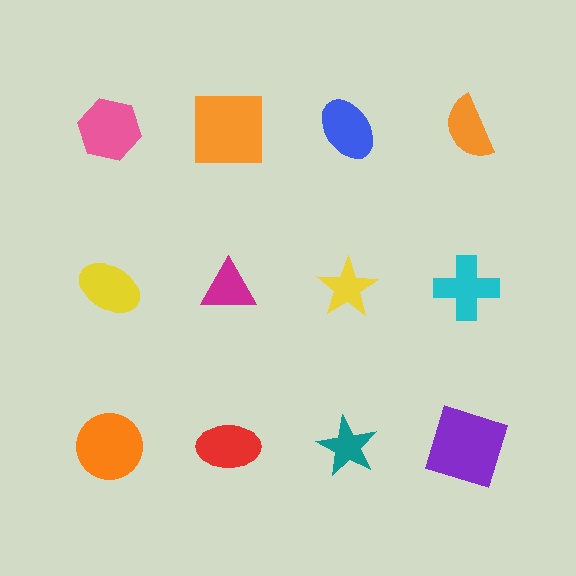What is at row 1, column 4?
An orange semicircle.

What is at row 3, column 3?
A teal star.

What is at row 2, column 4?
A cyan cross.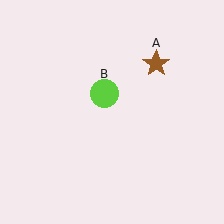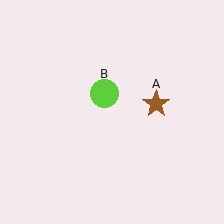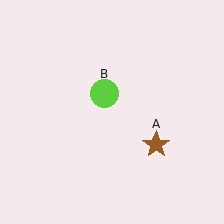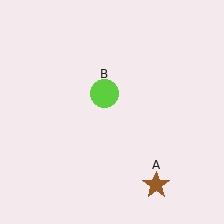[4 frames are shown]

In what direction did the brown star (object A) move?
The brown star (object A) moved down.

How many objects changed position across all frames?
1 object changed position: brown star (object A).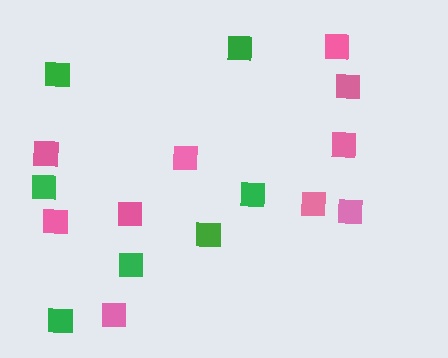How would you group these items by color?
There are 2 groups: one group of green squares (7) and one group of pink squares (10).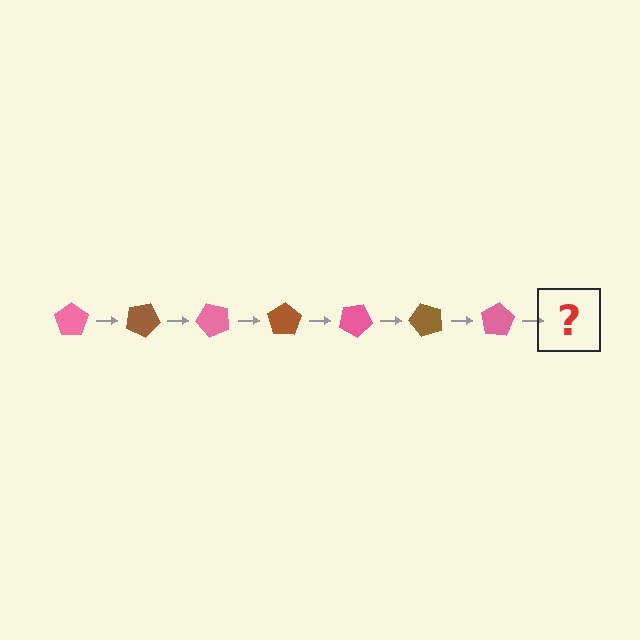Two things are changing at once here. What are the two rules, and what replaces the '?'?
The two rules are that it rotates 25 degrees each step and the color cycles through pink and brown. The '?' should be a brown pentagon, rotated 175 degrees from the start.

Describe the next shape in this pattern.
It should be a brown pentagon, rotated 175 degrees from the start.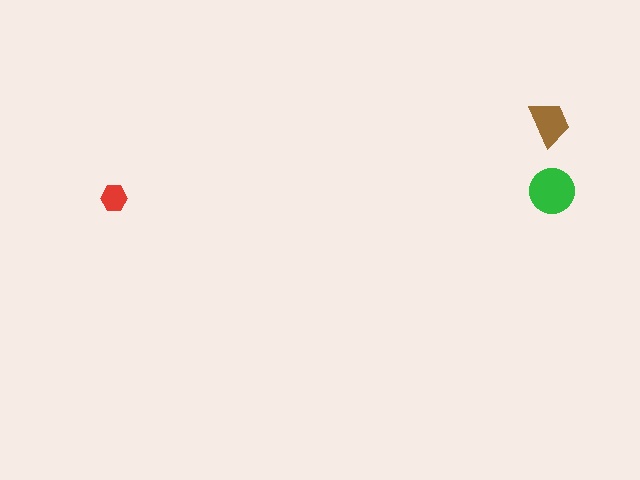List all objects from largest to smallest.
The green circle, the brown trapezoid, the red hexagon.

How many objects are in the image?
There are 3 objects in the image.